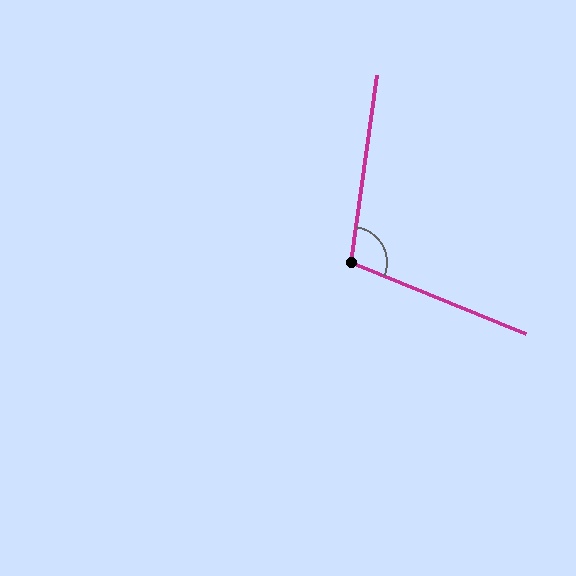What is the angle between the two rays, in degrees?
Approximately 104 degrees.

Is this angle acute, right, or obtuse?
It is obtuse.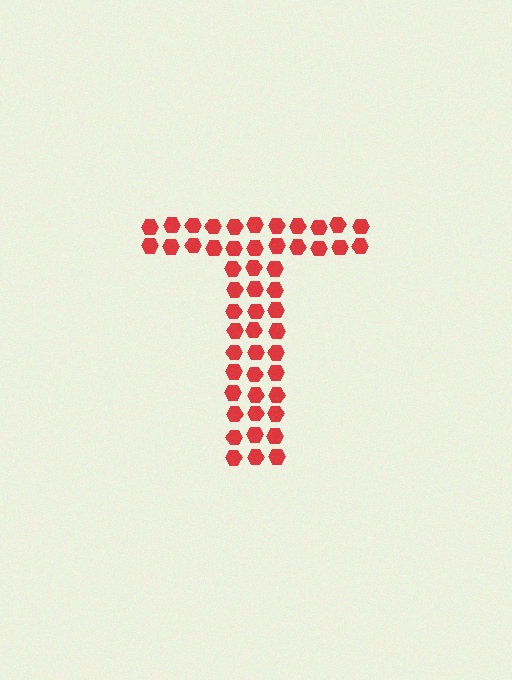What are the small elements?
The small elements are hexagons.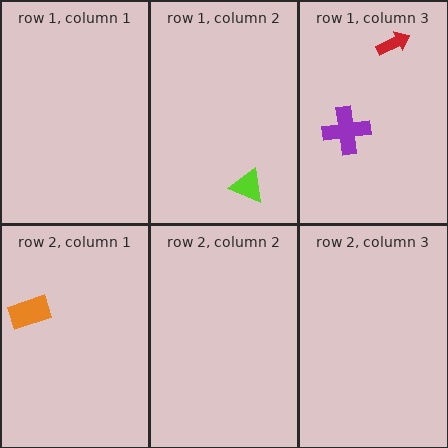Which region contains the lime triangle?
The row 1, column 2 region.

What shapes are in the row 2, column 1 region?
The orange rectangle.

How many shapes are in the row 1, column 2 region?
1.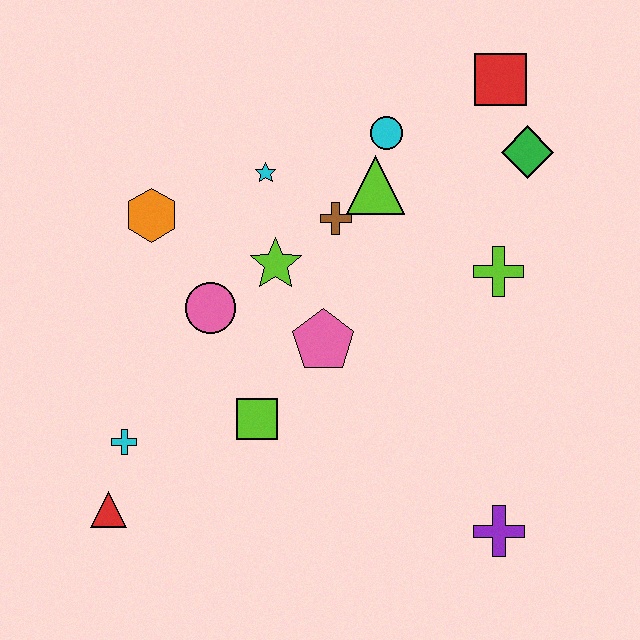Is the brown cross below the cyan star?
Yes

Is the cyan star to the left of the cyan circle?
Yes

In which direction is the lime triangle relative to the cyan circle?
The lime triangle is below the cyan circle.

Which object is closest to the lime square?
The pink pentagon is closest to the lime square.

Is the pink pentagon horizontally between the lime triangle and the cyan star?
Yes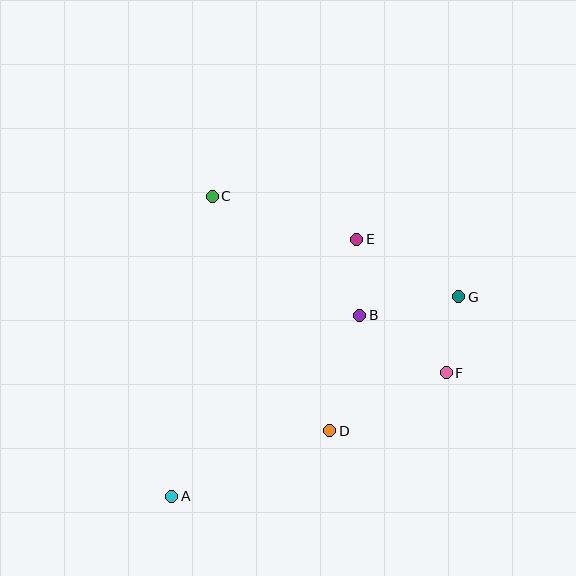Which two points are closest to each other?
Points B and E are closest to each other.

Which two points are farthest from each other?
Points A and G are farthest from each other.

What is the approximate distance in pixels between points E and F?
The distance between E and F is approximately 161 pixels.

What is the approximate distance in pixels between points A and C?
The distance between A and C is approximately 303 pixels.